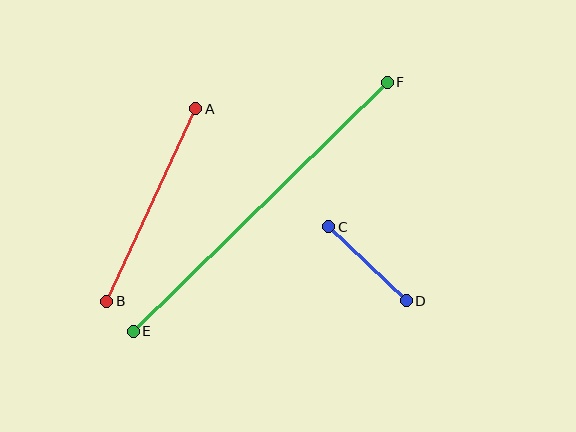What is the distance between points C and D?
The distance is approximately 107 pixels.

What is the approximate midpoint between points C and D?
The midpoint is at approximately (367, 264) pixels.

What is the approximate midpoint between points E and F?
The midpoint is at approximately (260, 207) pixels.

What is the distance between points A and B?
The distance is approximately 212 pixels.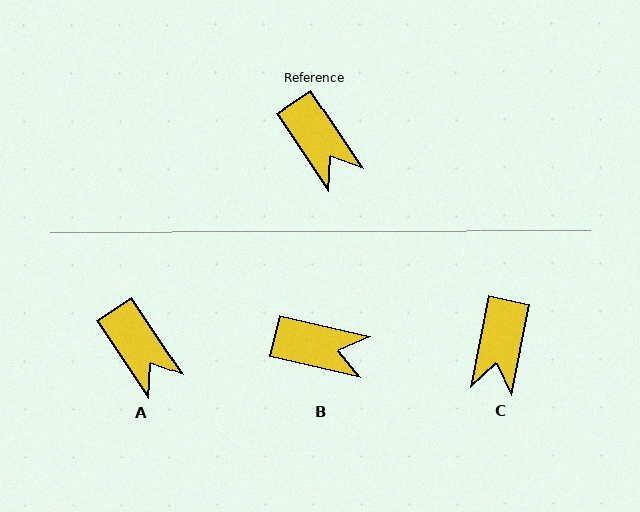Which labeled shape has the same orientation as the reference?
A.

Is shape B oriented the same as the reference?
No, it is off by about 43 degrees.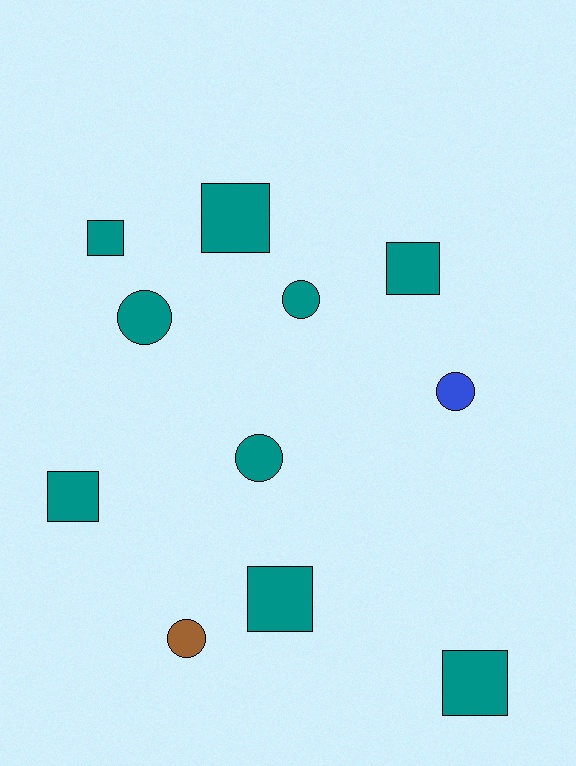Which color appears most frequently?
Teal, with 9 objects.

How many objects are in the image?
There are 11 objects.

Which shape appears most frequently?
Square, with 6 objects.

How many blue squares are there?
There are no blue squares.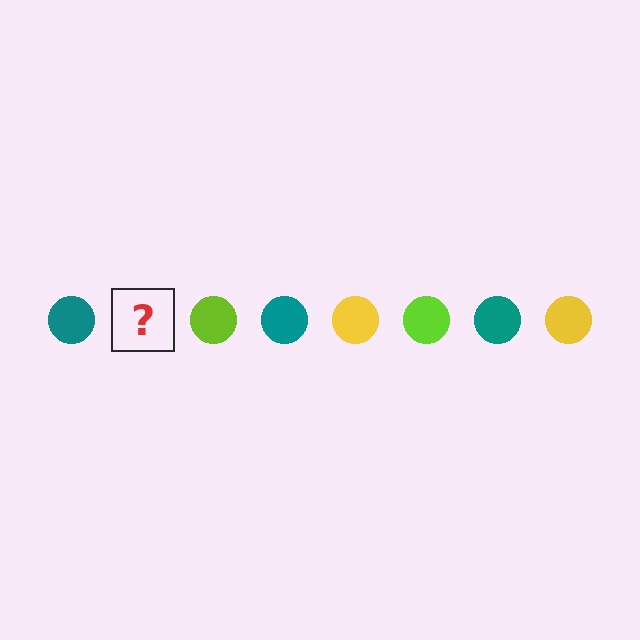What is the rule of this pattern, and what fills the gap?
The rule is that the pattern cycles through teal, yellow, lime circles. The gap should be filled with a yellow circle.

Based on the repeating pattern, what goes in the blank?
The blank should be a yellow circle.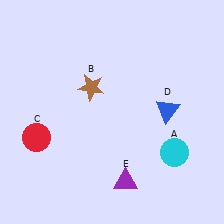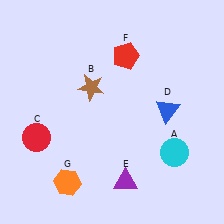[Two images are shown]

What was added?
A red pentagon (F), an orange hexagon (G) were added in Image 2.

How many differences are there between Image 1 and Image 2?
There are 2 differences between the two images.